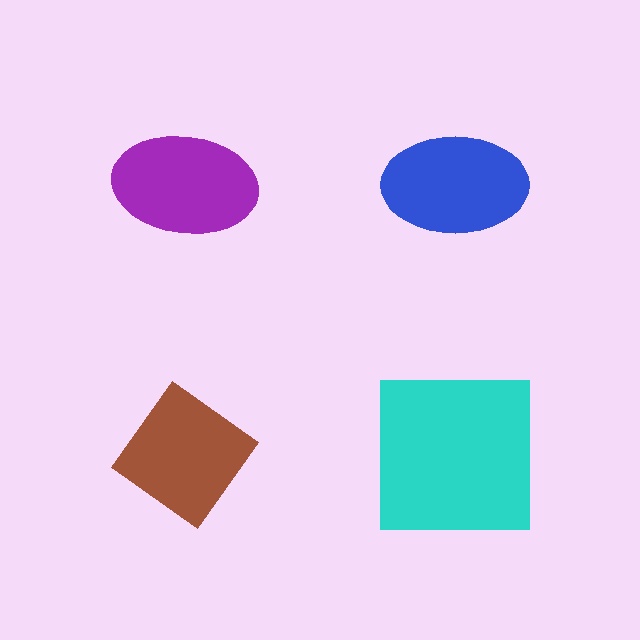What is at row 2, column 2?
A cyan square.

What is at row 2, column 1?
A brown diamond.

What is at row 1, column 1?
A purple ellipse.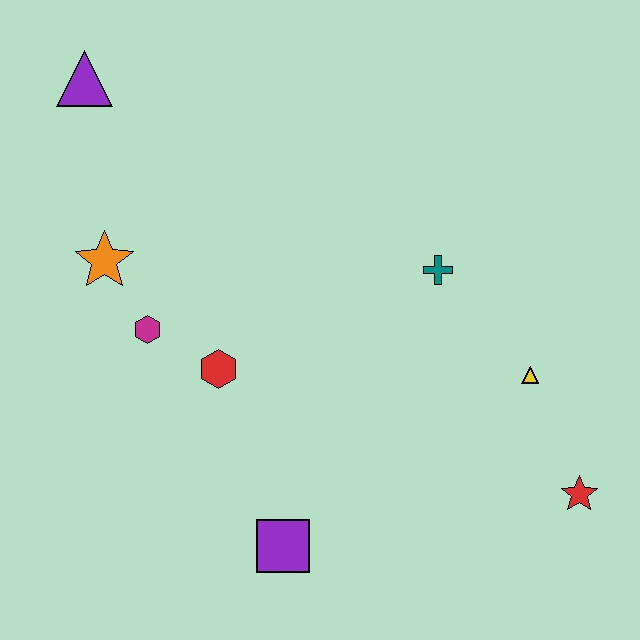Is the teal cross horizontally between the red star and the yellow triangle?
No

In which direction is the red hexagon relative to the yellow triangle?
The red hexagon is to the left of the yellow triangle.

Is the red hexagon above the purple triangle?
No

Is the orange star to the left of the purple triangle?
No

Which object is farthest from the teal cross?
The purple triangle is farthest from the teal cross.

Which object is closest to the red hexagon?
The magenta hexagon is closest to the red hexagon.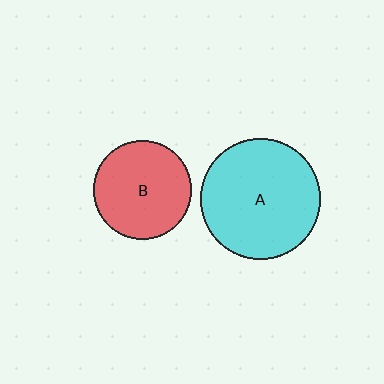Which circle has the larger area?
Circle A (cyan).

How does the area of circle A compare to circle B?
Approximately 1.5 times.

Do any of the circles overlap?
No, none of the circles overlap.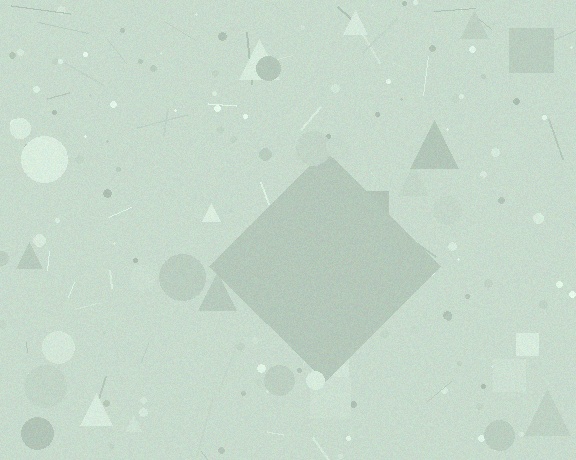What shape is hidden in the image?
A diamond is hidden in the image.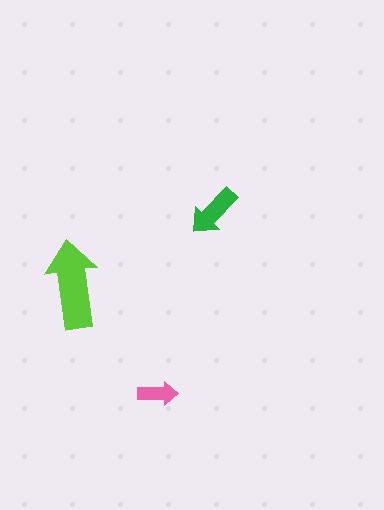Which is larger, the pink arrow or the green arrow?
The green one.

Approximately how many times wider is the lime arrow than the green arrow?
About 1.5 times wider.